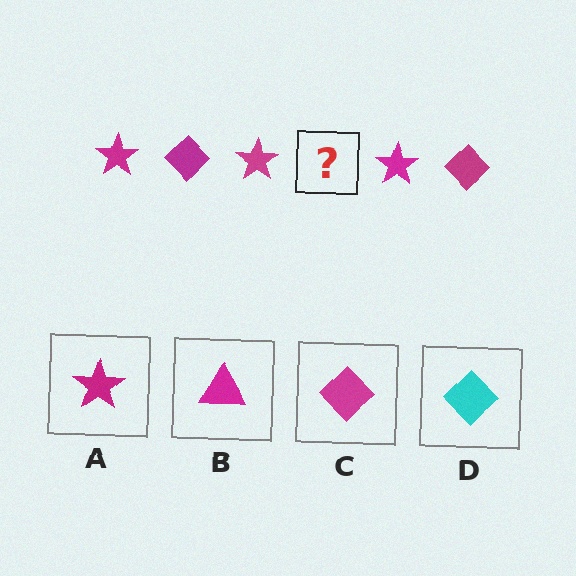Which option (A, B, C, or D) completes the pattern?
C.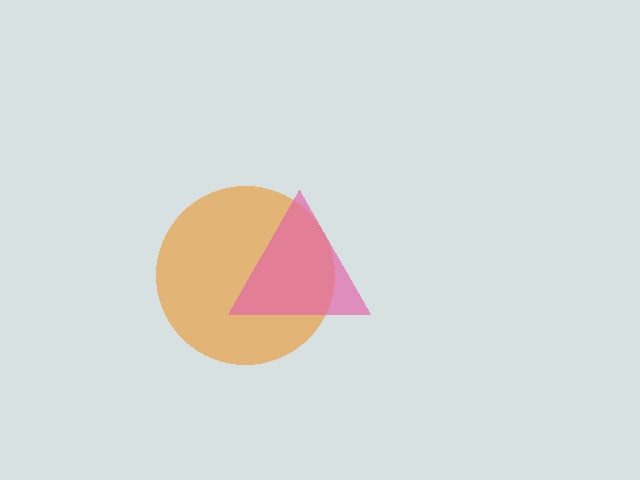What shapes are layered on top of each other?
The layered shapes are: an orange circle, a pink triangle.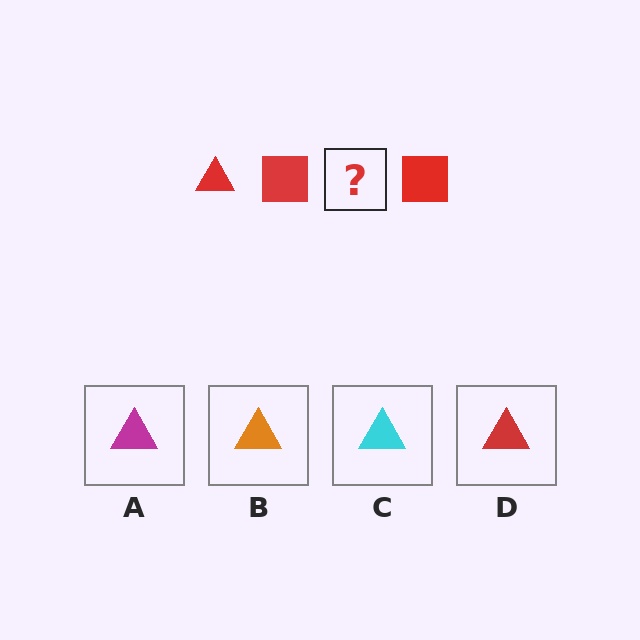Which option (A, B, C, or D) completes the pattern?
D.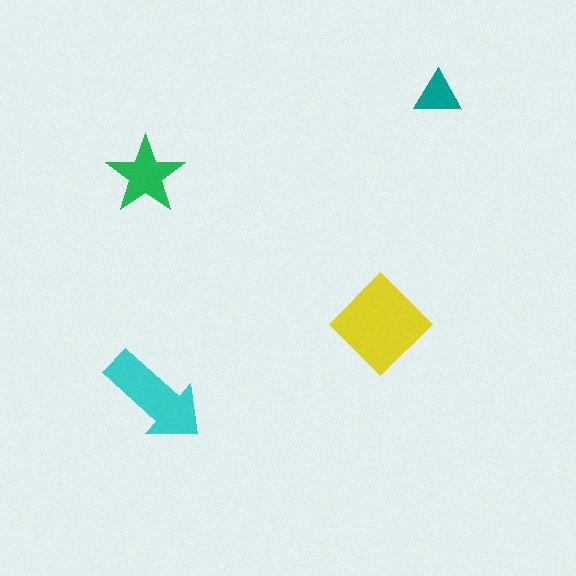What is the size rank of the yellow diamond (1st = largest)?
1st.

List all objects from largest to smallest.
The yellow diamond, the cyan arrow, the green star, the teal triangle.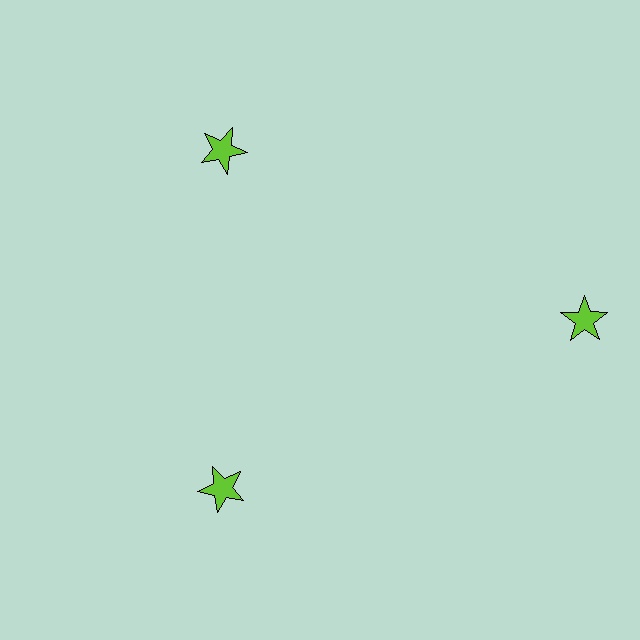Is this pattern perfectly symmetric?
No. The 3 lime stars are arranged in a ring, but one element near the 3 o'clock position is pushed outward from the center, breaking the 3-fold rotational symmetry.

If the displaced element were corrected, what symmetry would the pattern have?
It would have 3-fold rotational symmetry — the pattern would map onto itself every 120 degrees.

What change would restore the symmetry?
The symmetry would be restored by moving it inward, back onto the ring so that all 3 stars sit at equal angles and equal distance from the center.